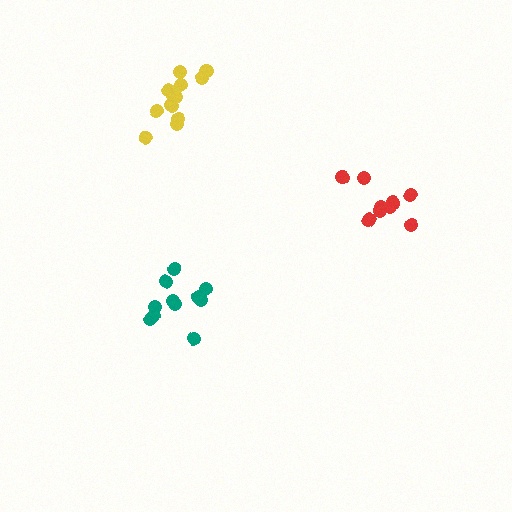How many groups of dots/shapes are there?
There are 3 groups.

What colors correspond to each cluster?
The clusters are colored: yellow, teal, red.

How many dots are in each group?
Group 1: 12 dots, Group 2: 11 dots, Group 3: 10 dots (33 total).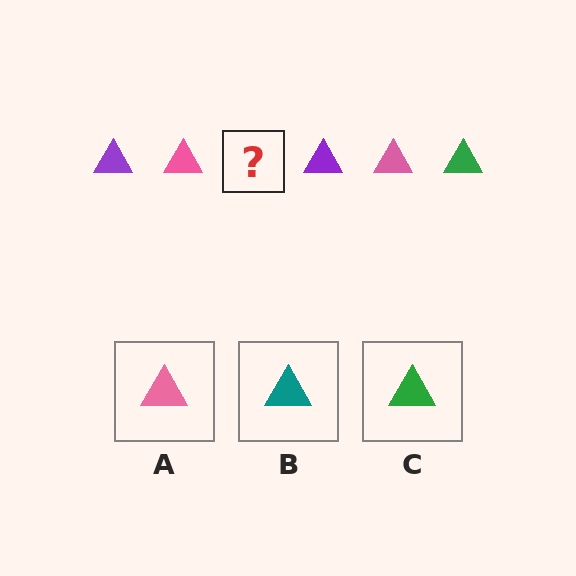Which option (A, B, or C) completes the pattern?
C.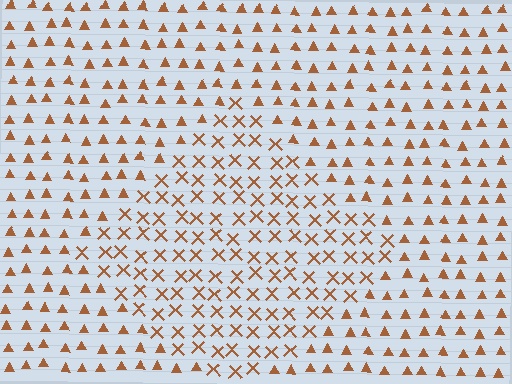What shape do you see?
I see a diamond.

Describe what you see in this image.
The image is filled with small brown elements arranged in a uniform grid. A diamond-shaped region contains X marks, while the surrounding area contains triangles. The boundary is defined purely by the change in element shape.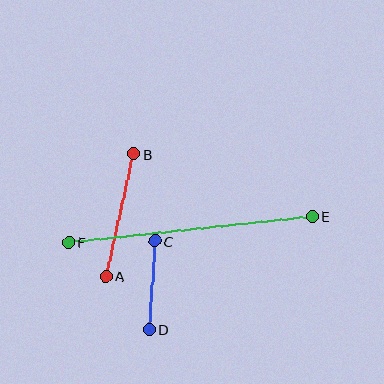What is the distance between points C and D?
The distance is approximately 89 pixels.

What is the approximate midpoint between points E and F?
The midpoint is at approximately (190, 229) pixels.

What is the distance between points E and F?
The distance is approximately 245 pixels.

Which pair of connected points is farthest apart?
Points E and F are farthest apart.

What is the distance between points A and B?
The distance is approximately 126 pixels.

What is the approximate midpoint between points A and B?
The midpoint is at approximately (120, 215) pixels.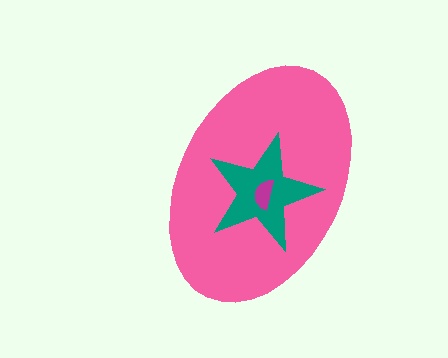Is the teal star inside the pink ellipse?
Yes.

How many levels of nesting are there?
3.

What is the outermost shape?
The pink ellipse.